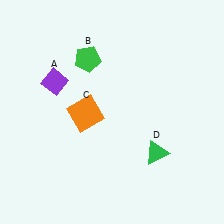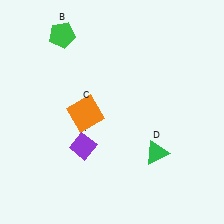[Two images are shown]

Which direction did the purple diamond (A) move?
The purple diamond (A) moved down.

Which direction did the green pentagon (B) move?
The green pentagon (B) moved left.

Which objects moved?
The objects that moved are: the purple diamond (A), the green pentagon (B).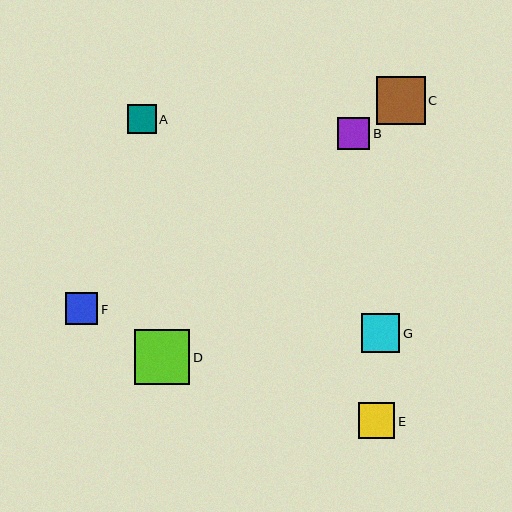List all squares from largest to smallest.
From largest to smallest: D, C, G, E, B, F, A.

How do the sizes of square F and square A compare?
Square F and square A are approximately the same size.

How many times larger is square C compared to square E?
Square C is approximately 1.3 times the size of square E.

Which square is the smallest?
Square A is the smallest with a size of approximately 29 pixels.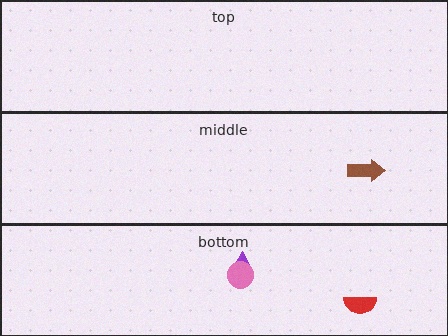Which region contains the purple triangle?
The bottom region.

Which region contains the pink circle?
The bottom region.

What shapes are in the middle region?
The brown arrow.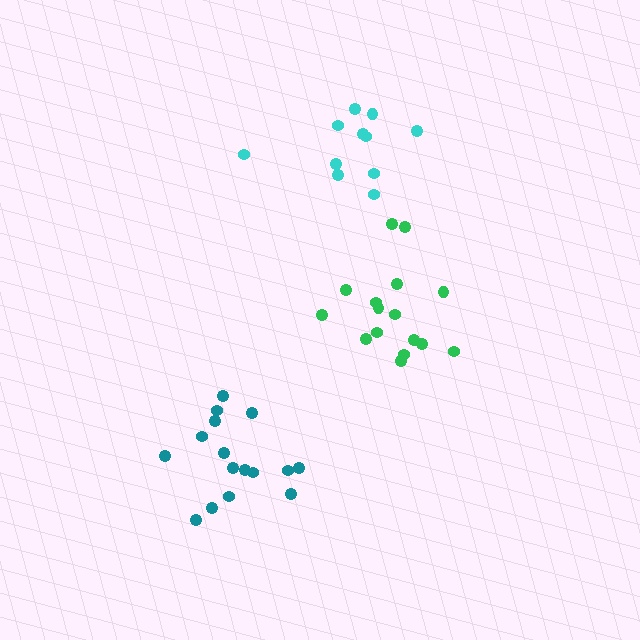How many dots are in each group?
Group 1: 11 dots, Group 2: 16 dots, Group 3: 16 dots (43 total).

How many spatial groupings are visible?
There are 3 spatial groupings.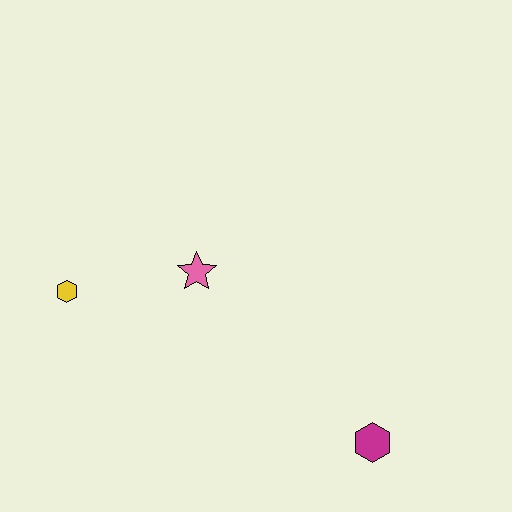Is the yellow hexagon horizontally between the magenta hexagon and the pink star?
No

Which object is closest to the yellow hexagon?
The pink star is closest to the yellow hexagon.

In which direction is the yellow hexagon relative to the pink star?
The yellow hexagon is to the left of the pink star.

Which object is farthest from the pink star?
The magenta hexagon is farthest from the pink star.